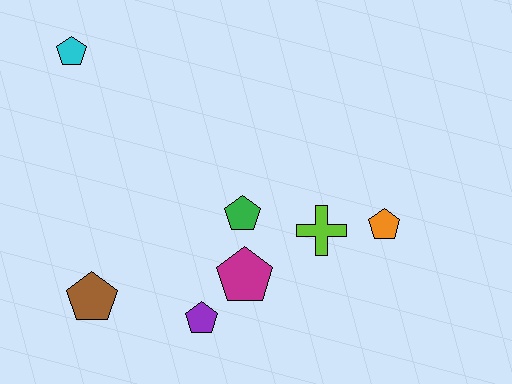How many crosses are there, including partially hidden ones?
There is 1 cross.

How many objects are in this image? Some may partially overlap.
There are 7 objects.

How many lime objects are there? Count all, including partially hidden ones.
There is 1 lime object.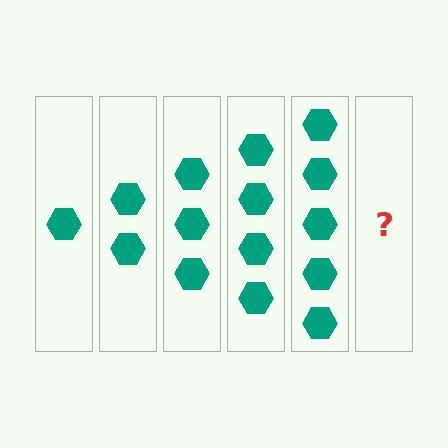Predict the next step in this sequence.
The next step is 6 hexagons.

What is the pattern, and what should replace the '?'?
The pattern is that each step adds one more hexagon. The '?' should be 6 hexagons.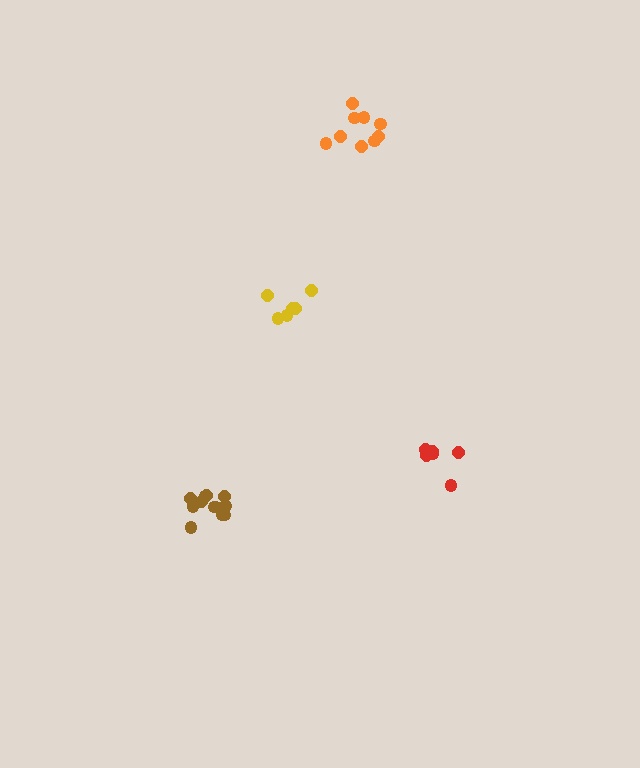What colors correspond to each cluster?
The clusters are colored: yellow, brown, red, orange.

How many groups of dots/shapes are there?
There are 4 groups.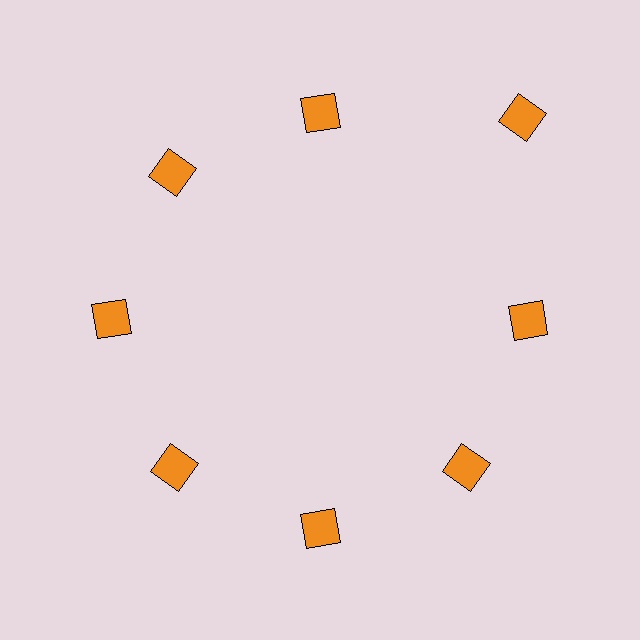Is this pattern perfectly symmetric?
No. The 8 orange diamonds are arranged in a ring, but one element near the 2 o'clock position is pushed outward from the center, breaking the 8-fold rotational symmetry.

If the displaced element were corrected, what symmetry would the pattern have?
It would have 8-fold rotational symmetry — the pattern would map onto itself every 45 degrees.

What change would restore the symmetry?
The symmetry would be restored by moving it inward, back onto the ring so that all 8 diamonds sit at equal angles and equal distance from the center.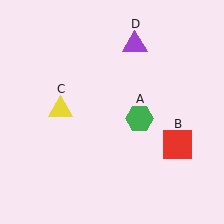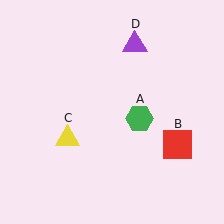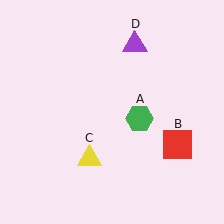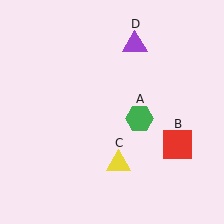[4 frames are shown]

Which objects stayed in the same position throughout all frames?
Green hexagon (object A) and red square (object B) and purple triangle (object D) remained stationary.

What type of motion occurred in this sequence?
The yellow triangle (object C) rotated counterclockwise around the center of the scene.